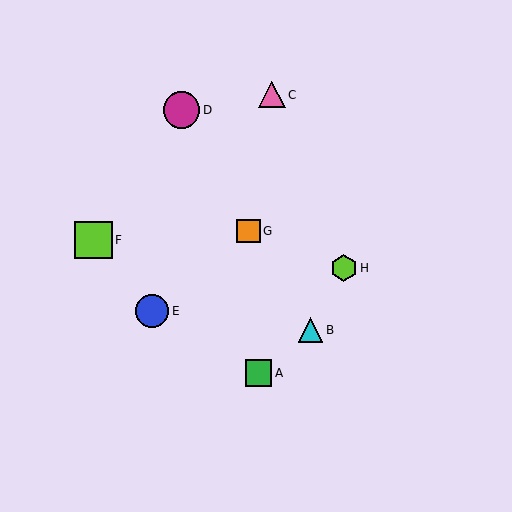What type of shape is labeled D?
Shape D is a magenta circle.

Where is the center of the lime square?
The center of the lime square is at (93, 240).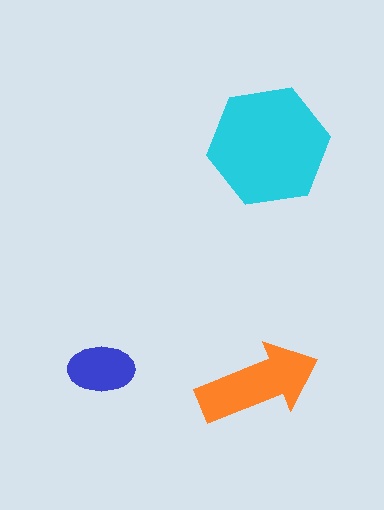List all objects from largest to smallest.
The cyan hexagon, the orange arrow, the blue ellipse.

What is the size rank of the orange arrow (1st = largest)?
2nd.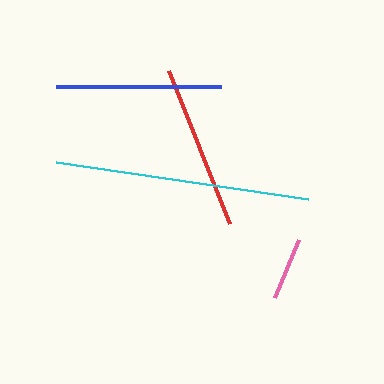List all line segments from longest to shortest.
From longest to shortest: cyan, blue, red, pink.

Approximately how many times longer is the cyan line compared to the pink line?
The cyan line is approximately 4.0 times the length of the pink line.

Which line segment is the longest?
The cyan line is the longest at approximately 254 pixels.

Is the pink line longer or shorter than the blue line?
The blue line is longer than the pink line.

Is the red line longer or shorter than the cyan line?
The cyan line is longer than the red line.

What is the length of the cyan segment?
The cyan segment is approximately 254 pixels long.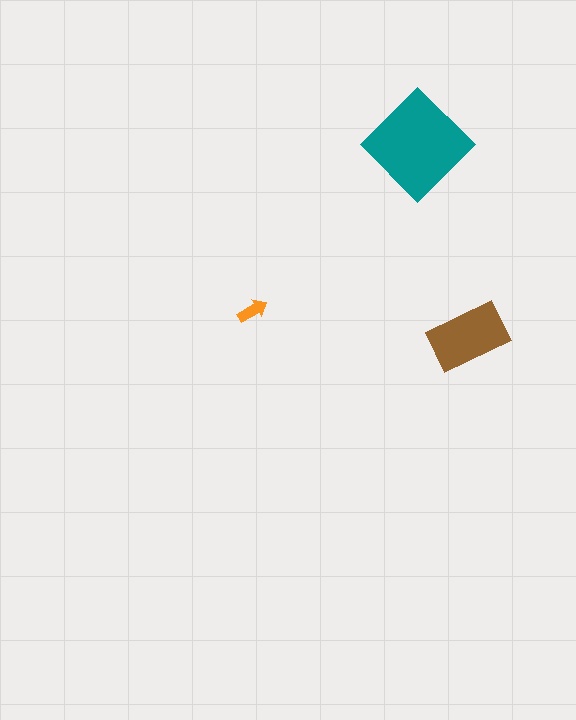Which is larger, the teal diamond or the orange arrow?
The teal diamond.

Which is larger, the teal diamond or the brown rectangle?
The teal diamond.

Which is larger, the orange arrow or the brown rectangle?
The brown rectangle.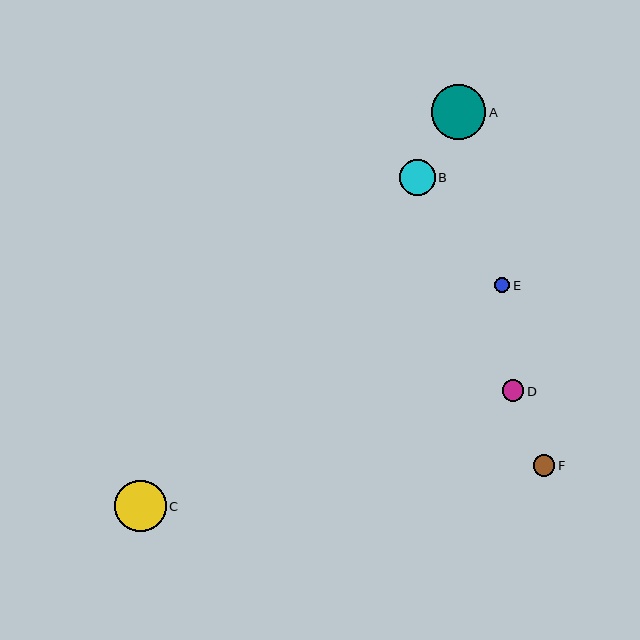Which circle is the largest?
Circle A is the largest with a size of approximately 55 pixels.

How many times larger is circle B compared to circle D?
Circle B is approximately 1.7 times the size of circle D.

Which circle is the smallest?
Circle E is the smallest with a size of approximately 15 pixels.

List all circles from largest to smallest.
From largest to smallest: A, C, B, F, D, E.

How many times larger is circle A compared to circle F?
Circle A is approximately 2.5 times the size of circle F.